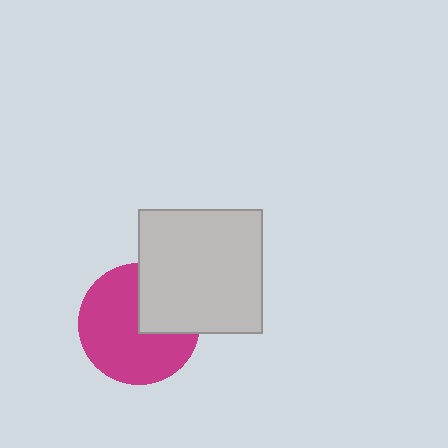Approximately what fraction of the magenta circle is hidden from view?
Roughly 31% of the magenta circle is hidden behind the light gray square.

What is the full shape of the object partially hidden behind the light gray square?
The partially hidden object is a magenta circle.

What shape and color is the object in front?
The object in front is a light gray square.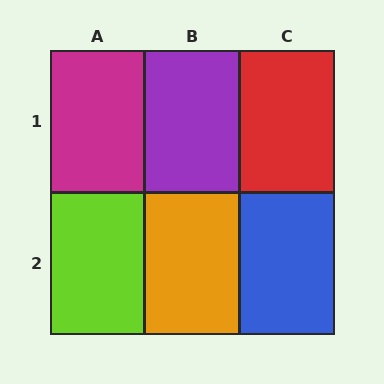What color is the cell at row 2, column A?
Lime.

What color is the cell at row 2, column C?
Blue.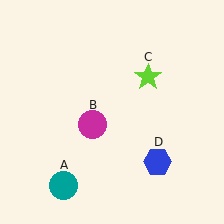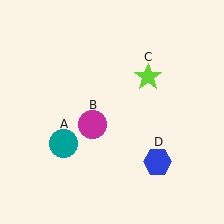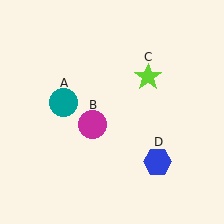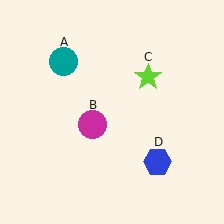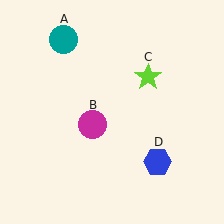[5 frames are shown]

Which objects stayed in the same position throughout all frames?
Magenta circle (object B) and lime star (object C) and blue hexagon (object D) remained stationary.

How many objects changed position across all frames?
1 object changed position: teal circle (object A).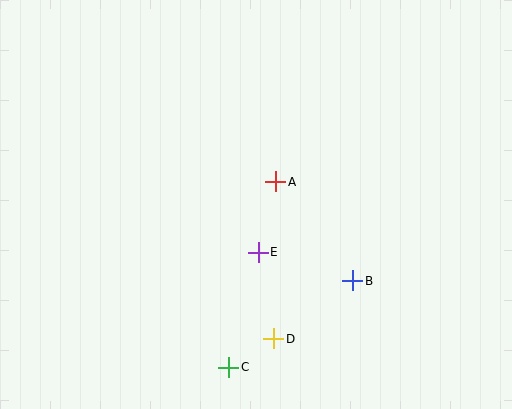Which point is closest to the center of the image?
Point A at (276, 182) is closest to the center.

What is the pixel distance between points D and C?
The distance between D and C is 53 pixels.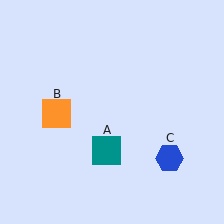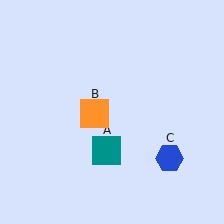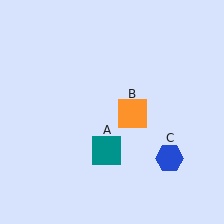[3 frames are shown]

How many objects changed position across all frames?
1 object changed position: orange square (object B).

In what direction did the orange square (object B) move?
The orange square (object B) moved right.